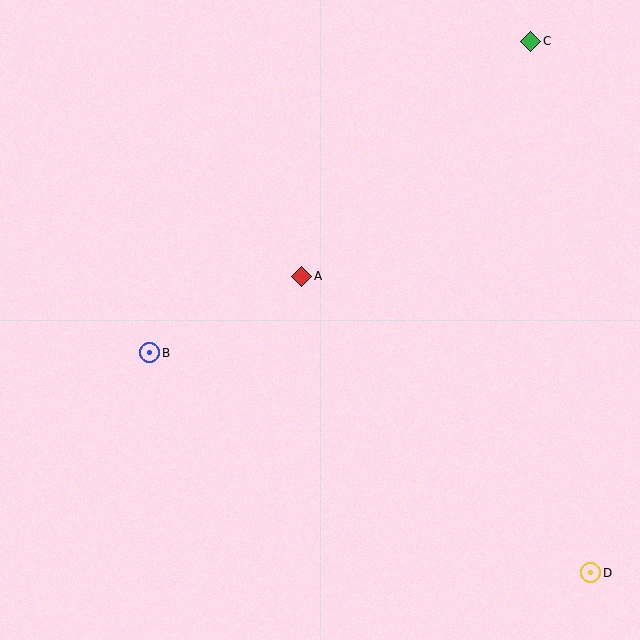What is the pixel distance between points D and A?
The distance between D and A is 414 pixels.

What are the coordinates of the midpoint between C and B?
The midpoint between C and B is at (340, 197).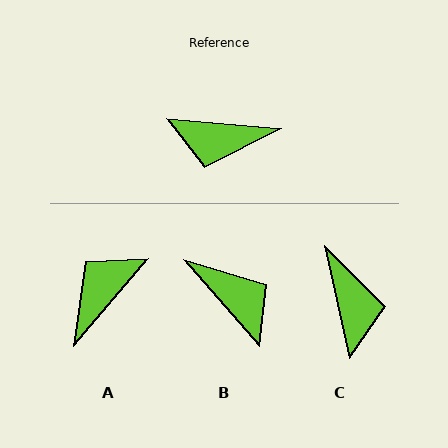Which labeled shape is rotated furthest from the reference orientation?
B, about 136 degrees away.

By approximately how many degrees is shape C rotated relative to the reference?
Approximately 108 degrees counter-clockwise.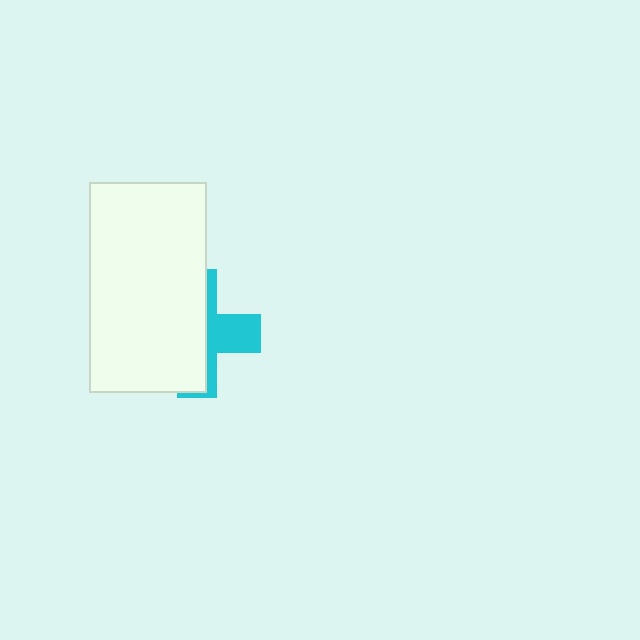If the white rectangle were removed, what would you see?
You would see the complete cyan cross.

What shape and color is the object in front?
The object in front is a white rectangle.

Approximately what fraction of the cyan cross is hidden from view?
Roughly 63% of the cyan cross is hidden behind the white rectangle.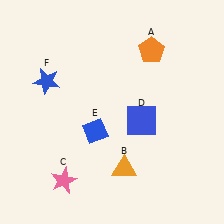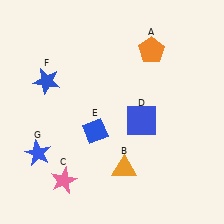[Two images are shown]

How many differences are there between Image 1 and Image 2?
There is 1 difference between the two images.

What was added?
A blue star (G) was added in Image 2.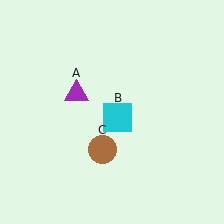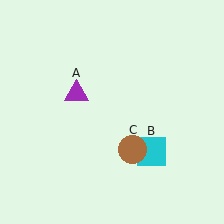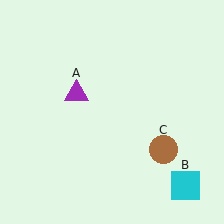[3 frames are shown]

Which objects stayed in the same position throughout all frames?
Purple triangle (object A) remained stationary.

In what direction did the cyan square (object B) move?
The cyan square (object B) moved down and to the right.